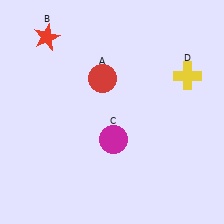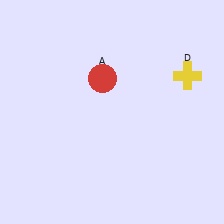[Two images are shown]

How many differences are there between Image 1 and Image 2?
There are 2 differences between the two images.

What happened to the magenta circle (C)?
The magenta circle (C) was removed in Image 2. It was in the bottom-right area of Image 1.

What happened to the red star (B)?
The red star (B) was removed in Image 2. It was in the top-left area of Image 1.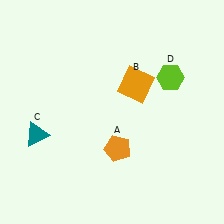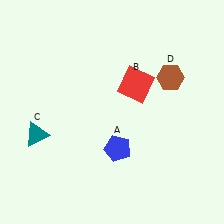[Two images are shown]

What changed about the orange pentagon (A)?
In Image 1, A is orange. In Image 2, it changed to blue.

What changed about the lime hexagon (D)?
In Image 1, D is lime. In Image 2, it changed to brown.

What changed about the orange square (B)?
In Image 1, B is orange. In Image 2, it changed to red.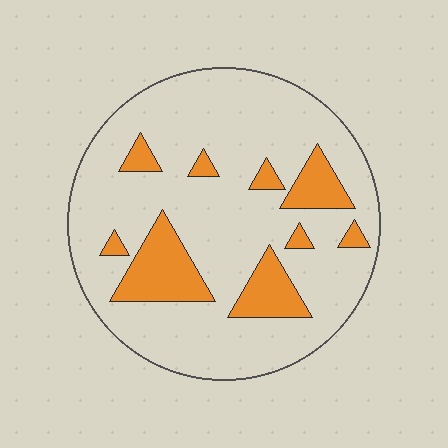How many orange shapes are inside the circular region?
9.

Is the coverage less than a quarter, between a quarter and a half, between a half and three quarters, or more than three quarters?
Less than a quarter.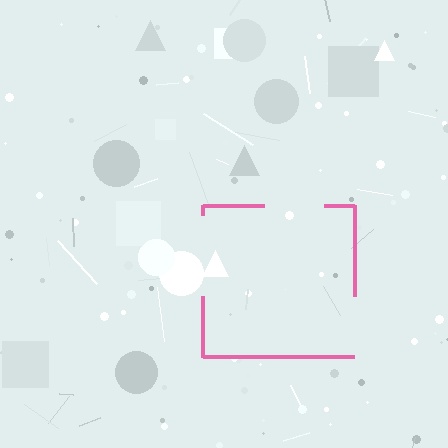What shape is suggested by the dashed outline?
The dashed outline suggests a square.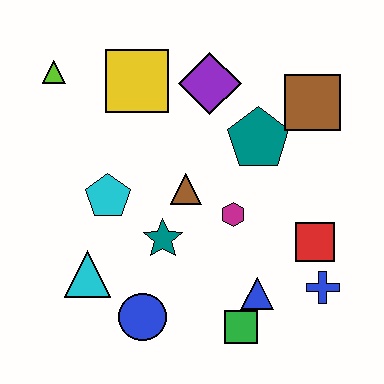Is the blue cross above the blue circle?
Yes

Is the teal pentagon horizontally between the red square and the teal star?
Yes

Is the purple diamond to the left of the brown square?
Yes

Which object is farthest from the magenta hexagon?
The lime triangle is farthest from the magenta hexagon.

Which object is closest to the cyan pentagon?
The teal star is closest to the cyan pentagon.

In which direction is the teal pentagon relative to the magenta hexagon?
The teal pentagon is above the magenta hexagon.